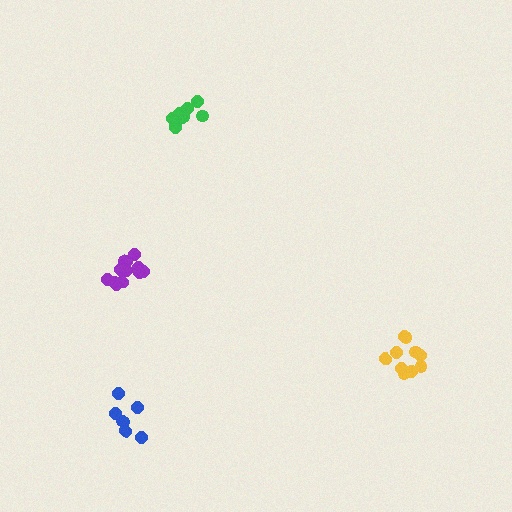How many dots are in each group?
Group 1: 7 dots, Group 2: 12 dots, Group 3: 9 dots, Group 4: 10 dots (38 total).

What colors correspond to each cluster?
The clusters are colored: blue, purple, green, yellow.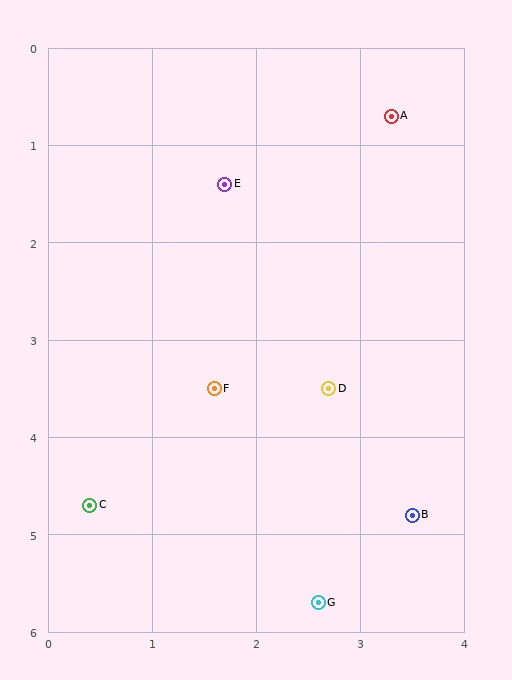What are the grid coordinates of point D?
Point D is at approximately (2.7, 3.5).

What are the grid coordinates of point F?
Point F is at approximately (1.6, 3.5).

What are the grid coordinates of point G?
Point G is at approximately (2.6, 5.7).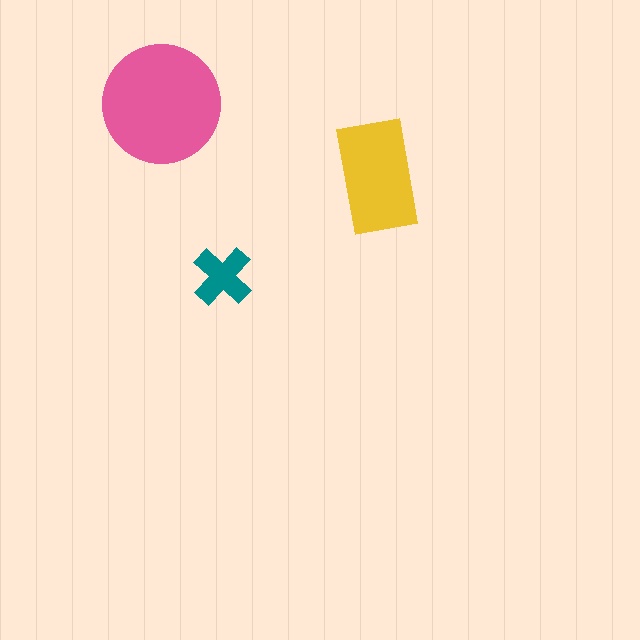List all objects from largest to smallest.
The pink circle, the yellow rectangle, the teal cross.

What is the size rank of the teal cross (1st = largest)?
3rd.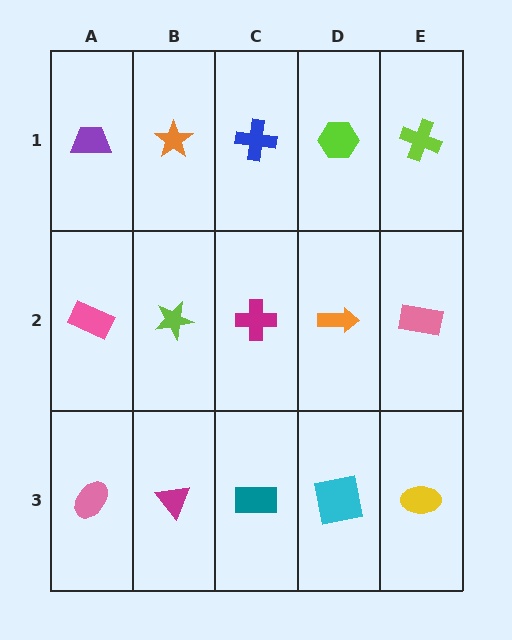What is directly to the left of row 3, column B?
A pink ellipse.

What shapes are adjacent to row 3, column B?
A lime star (row 2, column B), a pink ellipse (row 3, column A), a teal rectangle (row 3, column C).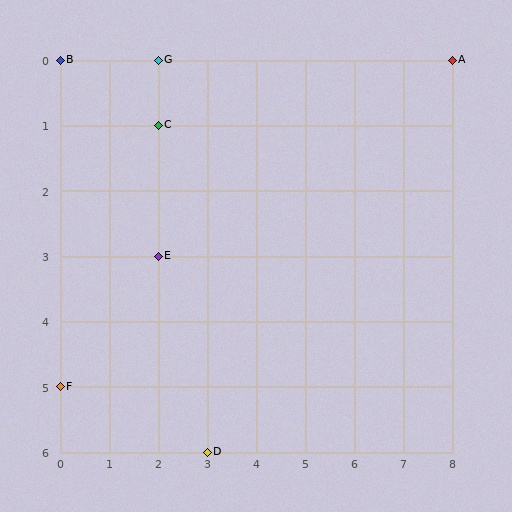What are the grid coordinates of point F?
Point F is at grid coordinates (0, 5).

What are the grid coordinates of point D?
Point D is at grid coordinates (3, 6).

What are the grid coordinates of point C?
Point C is at grid coordinates (2, 1).